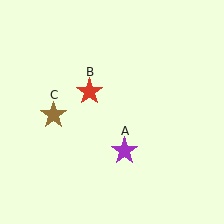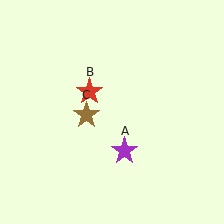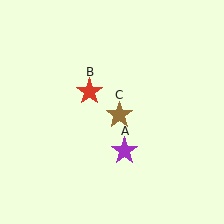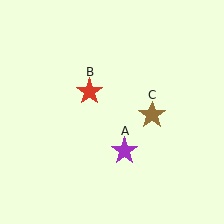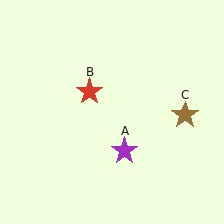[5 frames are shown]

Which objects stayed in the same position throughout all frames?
Purple star (object A) and red star (object B) remained stationary.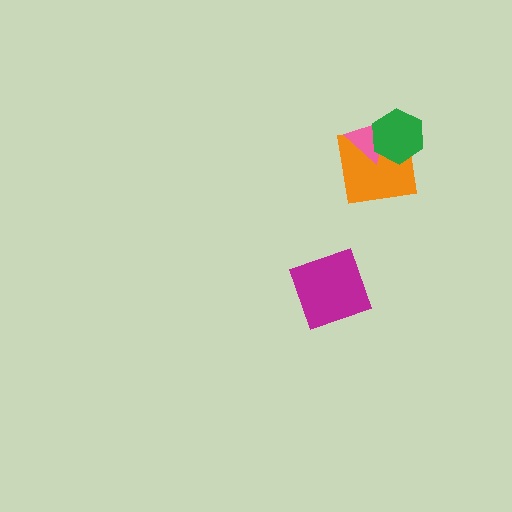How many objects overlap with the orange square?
2 objects overlap with the orange square.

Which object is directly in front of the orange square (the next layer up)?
The pink triangle is directly in front of the orange square.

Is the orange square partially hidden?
Yes, it is partially covered by another shape.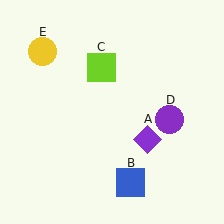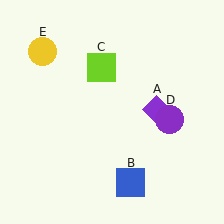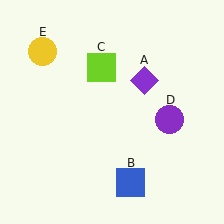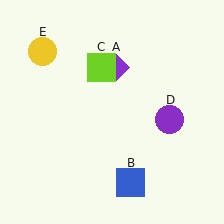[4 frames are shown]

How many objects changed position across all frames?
1 object changed position: purple diamond (object A).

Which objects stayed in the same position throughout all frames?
Blue square (object B) and lime square (object C) and purple circle (object D) and yellow circle (object E) remained stationary.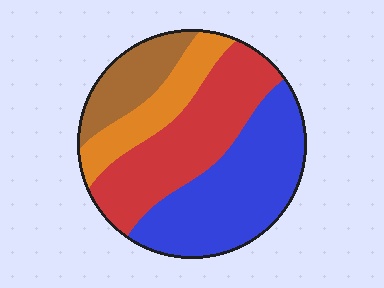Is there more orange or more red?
Red.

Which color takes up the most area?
Blue, at roughly 40%.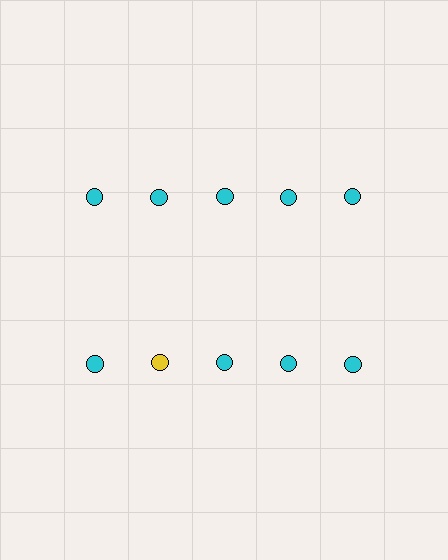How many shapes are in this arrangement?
There are 10 shapes arranged in a grid pattern.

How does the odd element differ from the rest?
It has a different color: yellow instead of cyan.